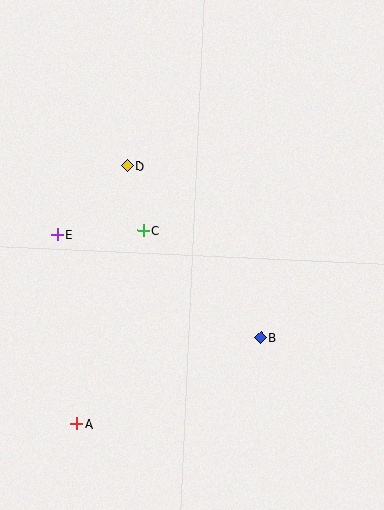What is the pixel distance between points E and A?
The distance between E and A is 190 pixels.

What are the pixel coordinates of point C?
Point C is at (143, 230).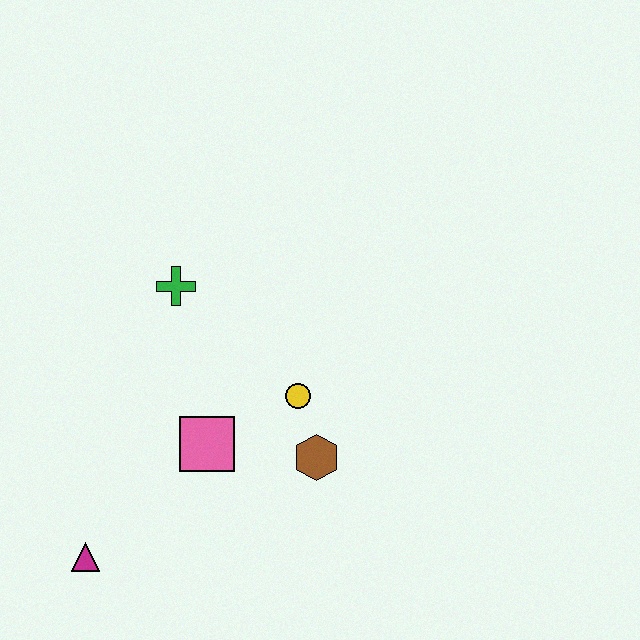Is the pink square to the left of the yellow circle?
Yes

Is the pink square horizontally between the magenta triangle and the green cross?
No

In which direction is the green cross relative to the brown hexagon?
The green cross is above the brown hexagon.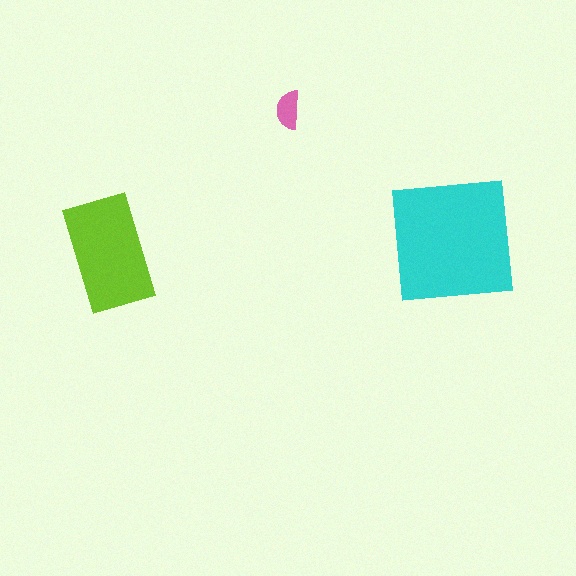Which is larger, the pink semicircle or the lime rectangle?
The lime rectangle.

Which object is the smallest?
The pink semicircle.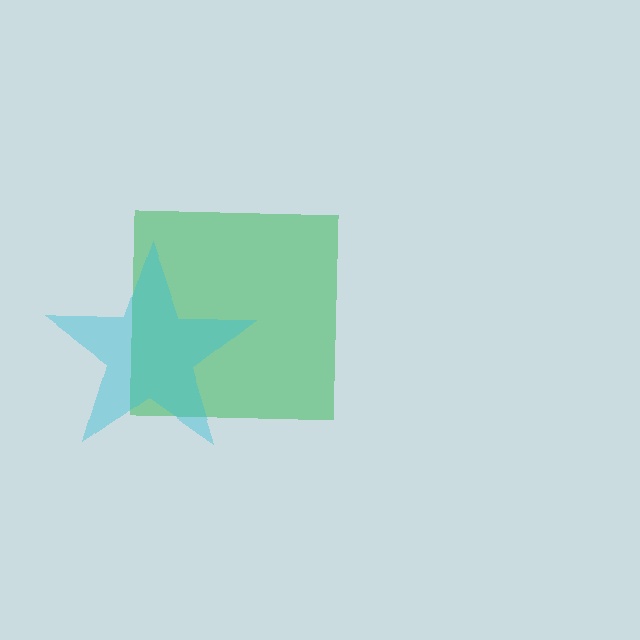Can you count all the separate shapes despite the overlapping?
Yes, there are 2 separate shapes.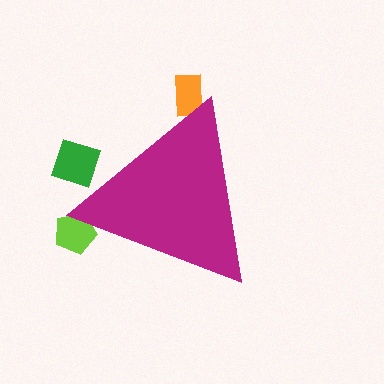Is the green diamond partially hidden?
Yes, the green diamond is partially hidden behind the magenta triangle.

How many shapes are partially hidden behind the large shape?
3 shapes are partially hidden.